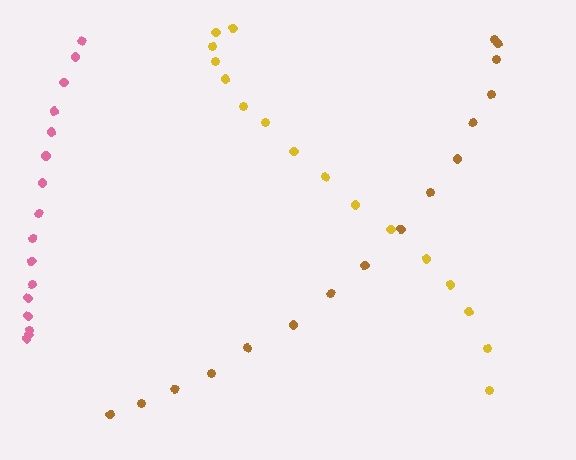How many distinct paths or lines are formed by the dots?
There are 3 distinct paths.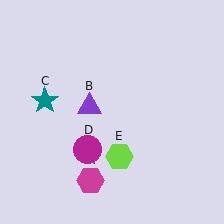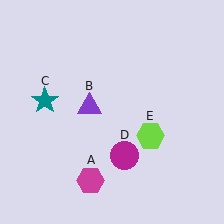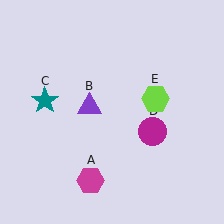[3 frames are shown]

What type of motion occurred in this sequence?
The magenta circle (object D), lime hexagon (object E) rotated counterclockwise around the center of the scene.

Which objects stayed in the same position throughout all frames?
Magenta hexagon (object A) and purple triangle (object B) and teal star (object C) remained stationary.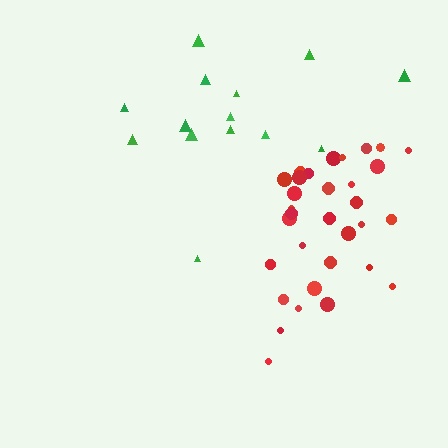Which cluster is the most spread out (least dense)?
Green.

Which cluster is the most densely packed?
Red.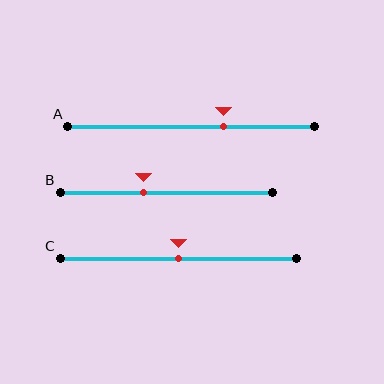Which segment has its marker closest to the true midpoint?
Segment C has its marker closest to the true midpoint.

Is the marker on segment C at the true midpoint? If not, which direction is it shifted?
Yes, the marker on segment C is at the true midpoint.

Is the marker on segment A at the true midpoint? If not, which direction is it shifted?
No, the marker on segment A is shifted to the right by about 13% of the segment length.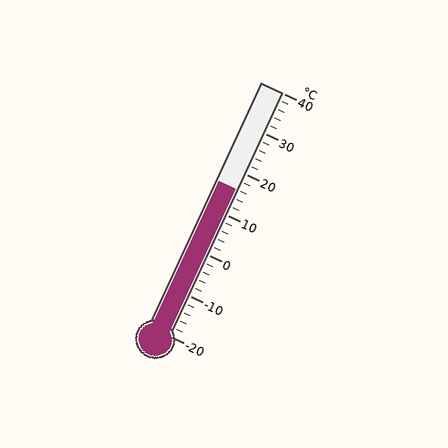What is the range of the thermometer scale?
The thermometer scale ranges from -20°C to 40°C.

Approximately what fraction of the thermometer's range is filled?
The thermometer is filled to approximately 60% of its range.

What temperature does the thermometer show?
The thermometer shows approximately 16°C.